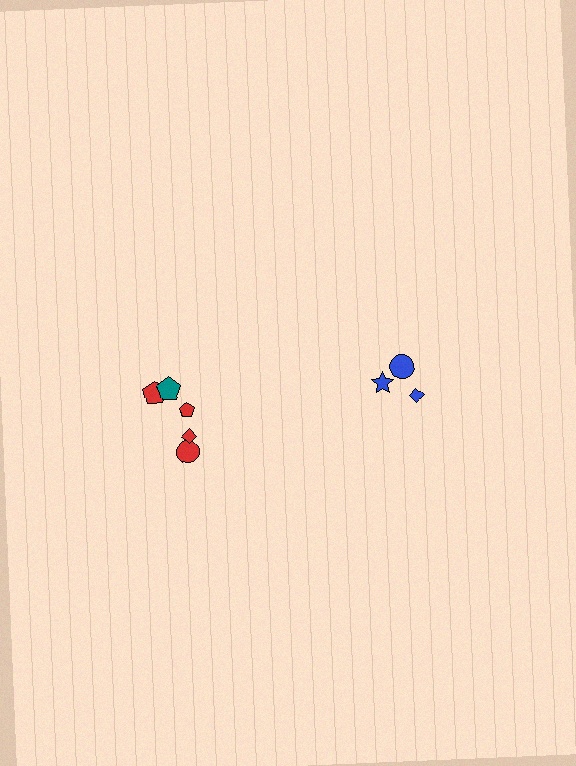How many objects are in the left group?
There are 5 objects.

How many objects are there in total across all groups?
There are 8 objects.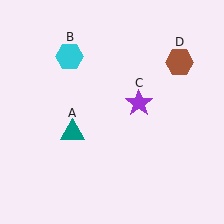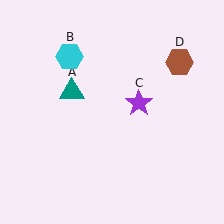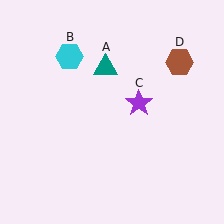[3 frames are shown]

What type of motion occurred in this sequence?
The teal triangle (object A) rotated clockwise around the center of the scene.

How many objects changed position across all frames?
1 object changed position: teal triangle (object A).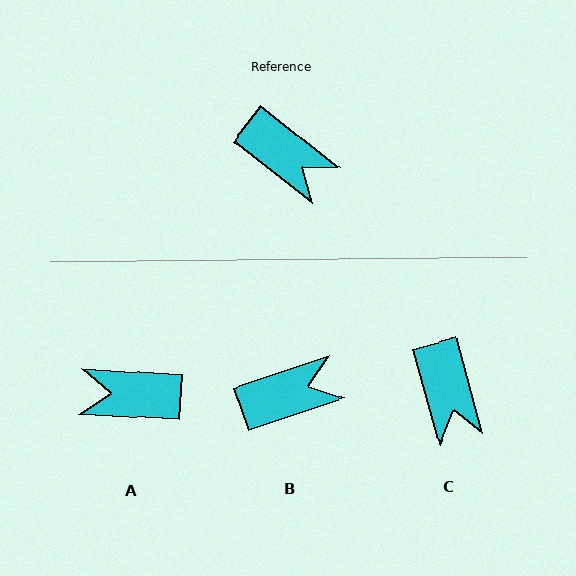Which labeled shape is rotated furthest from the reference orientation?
A, about 145 degrees away.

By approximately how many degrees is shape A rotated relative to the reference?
Approximately 145 degrees clockwise.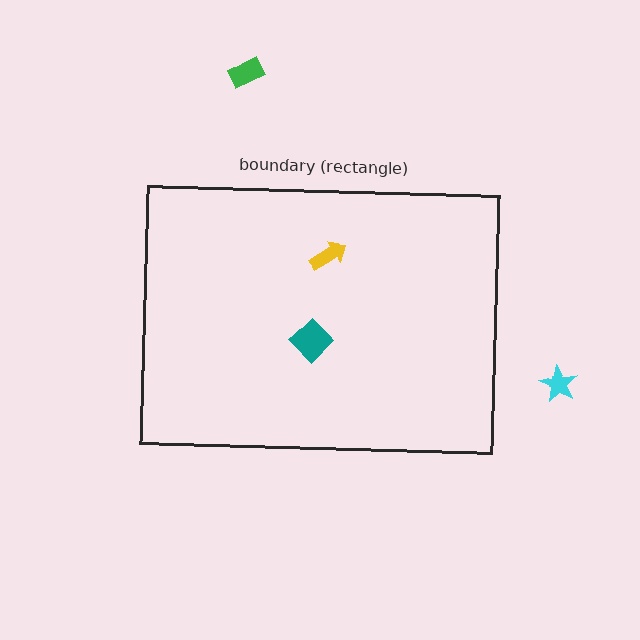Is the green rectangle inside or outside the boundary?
Outside.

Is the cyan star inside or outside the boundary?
Outside.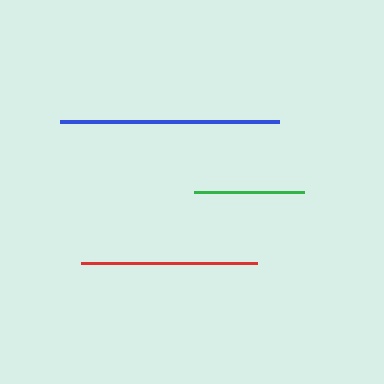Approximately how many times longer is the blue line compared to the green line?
The blue line is approximately 2.0 times the length of the green line.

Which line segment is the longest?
The blue line is the longest at approximately 219 pixels.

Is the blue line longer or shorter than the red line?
The blue line is longer than the red line.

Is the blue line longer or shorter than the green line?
The blue line is longer than the green line.